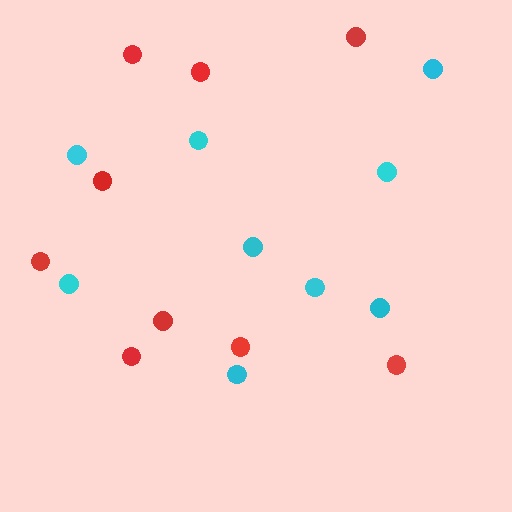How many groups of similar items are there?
There are 2 groups: one group of cyan circles (9) and one group of red circles (9).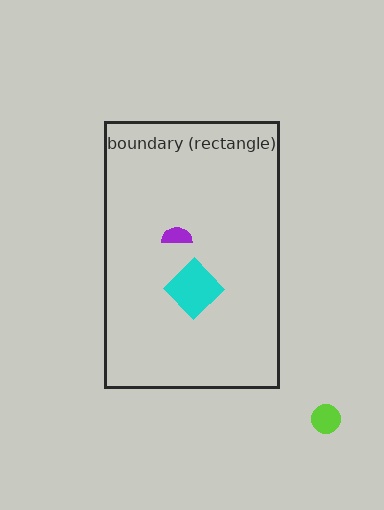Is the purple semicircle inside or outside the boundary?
Inside.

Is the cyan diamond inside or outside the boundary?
Inside.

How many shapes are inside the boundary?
2 inside, 1 outside.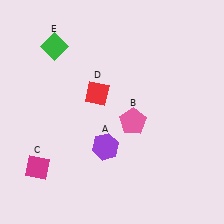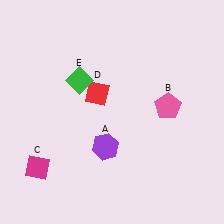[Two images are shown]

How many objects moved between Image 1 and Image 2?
2 objects moved between the two images.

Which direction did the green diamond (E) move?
The green diamond (E) moved down.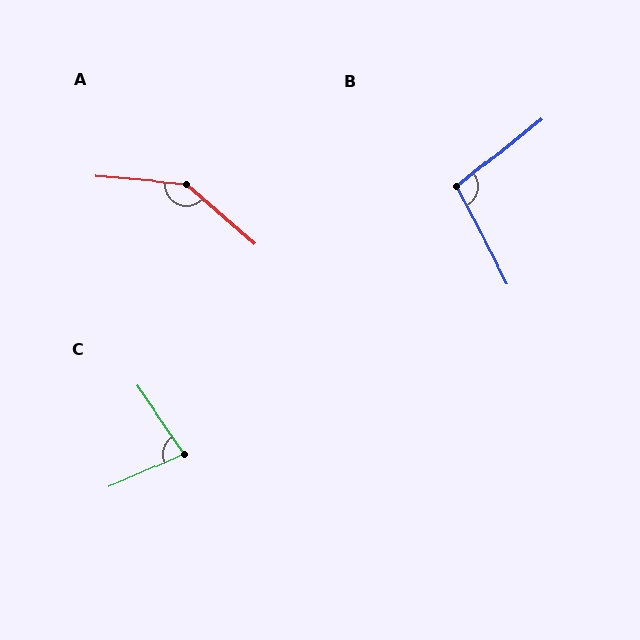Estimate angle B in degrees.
Approximately 101 degrees.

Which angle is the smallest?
C, at approximately 80 degrees.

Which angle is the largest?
A, at approximately 144 degrees.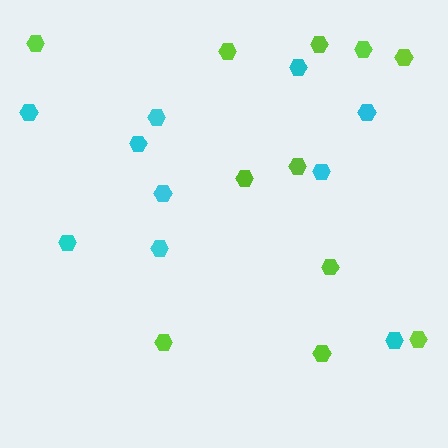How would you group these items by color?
There are 2 groups: one group of cyan hexagons (10) and one group of lime hexagons (11).